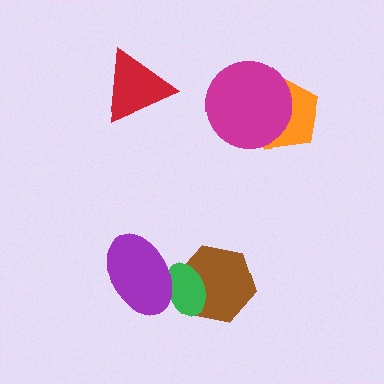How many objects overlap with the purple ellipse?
1 object overlaps with the purple ellipse.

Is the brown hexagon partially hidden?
Yes, it is partially covered by another shape.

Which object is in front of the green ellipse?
The purple ellipse is in front of the green ellipse.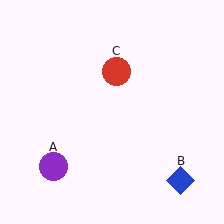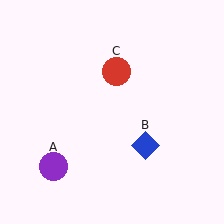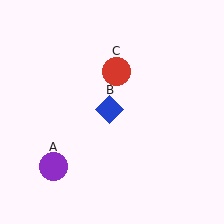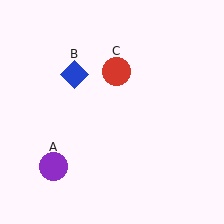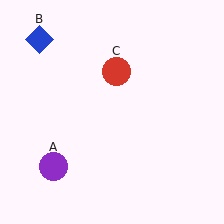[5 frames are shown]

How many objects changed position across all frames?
1 object changed position: blue diamond (object B).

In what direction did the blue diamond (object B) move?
The blue diamond (object B) moved up and to the left.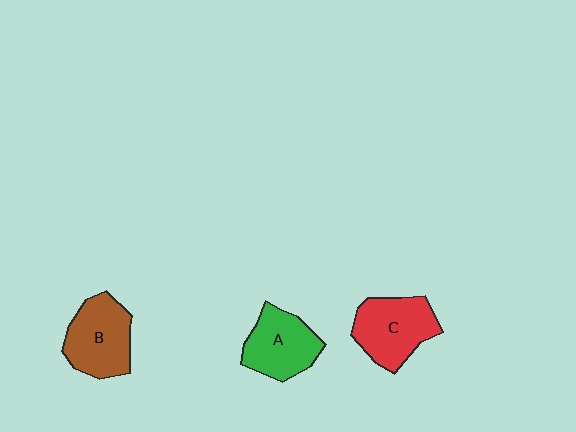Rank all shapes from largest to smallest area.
From largest to smallest: C (red), B (brown), A (green).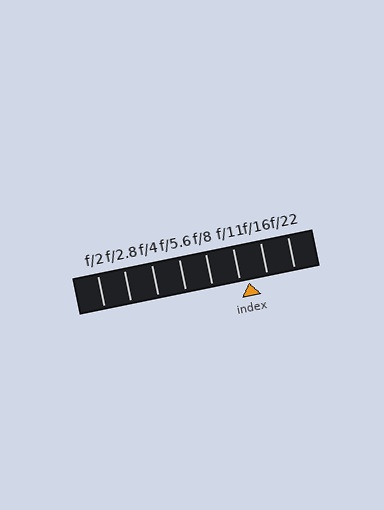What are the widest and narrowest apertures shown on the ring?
The widest aperture shown is f/2 and the narrowest is f/22.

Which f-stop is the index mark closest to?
The index mark is closest to f/11.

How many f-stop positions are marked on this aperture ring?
There are 8 f-stop positions marked.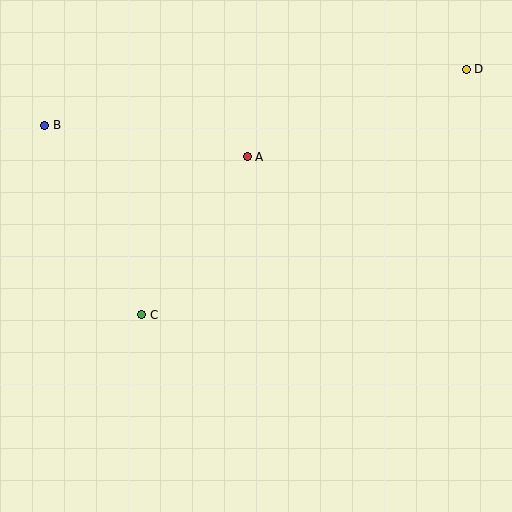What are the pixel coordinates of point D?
Point D is at (466, 69).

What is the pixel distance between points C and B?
The distance between C and B is 213 pixels.